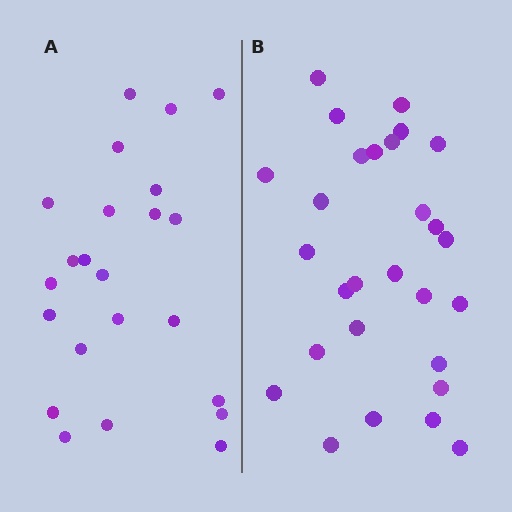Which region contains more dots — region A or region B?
Region B (the right region) has more dots.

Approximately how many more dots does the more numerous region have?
Region B has about 5 more dots than region A.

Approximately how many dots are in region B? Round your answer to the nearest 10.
About 30 dots. (The exact count is 28, which rounds to 30.)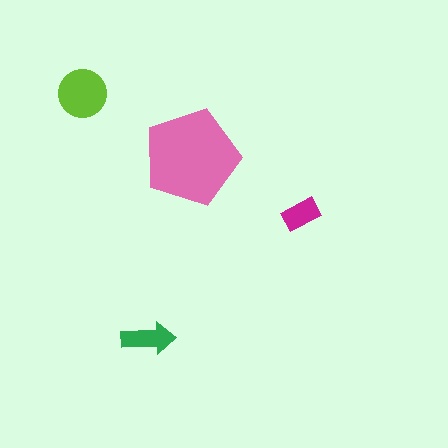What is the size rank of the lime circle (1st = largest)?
2nd.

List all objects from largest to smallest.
The pink pentagon, the lime circle, the green arrow, the magenta rectangle.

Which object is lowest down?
The green arrow is bottommost.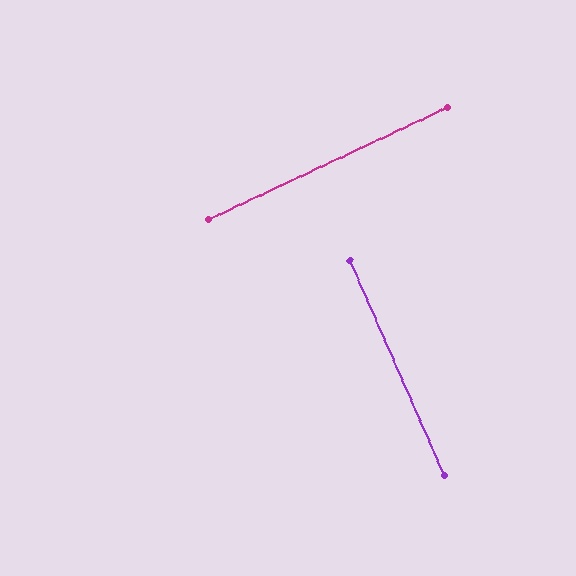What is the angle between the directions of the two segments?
Approximately 89 degrees.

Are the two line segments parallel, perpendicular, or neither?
Perpendicular — they meet at approximately 89°.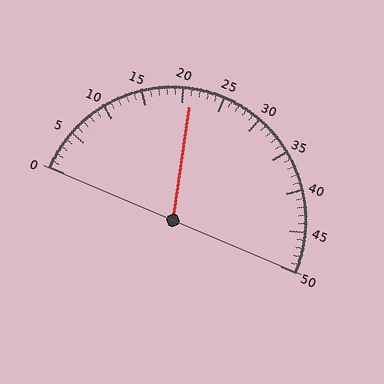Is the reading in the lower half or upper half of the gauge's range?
The reading is in the lower half of the range (0 to 50).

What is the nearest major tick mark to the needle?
The nearest major tick mark is 20.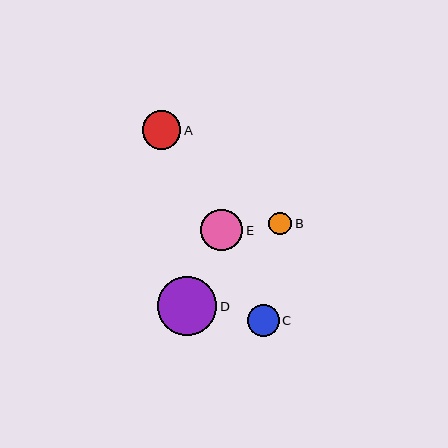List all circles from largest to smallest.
From largest to smallest: D, E, A, C, B.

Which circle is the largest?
Circle D is the largest with a size of approximately 59 pixels.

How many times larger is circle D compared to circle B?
Circle D is approximately 2.6 times the size of circle B.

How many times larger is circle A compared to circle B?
Circle A is approximately 1.7 times the size of circle B.